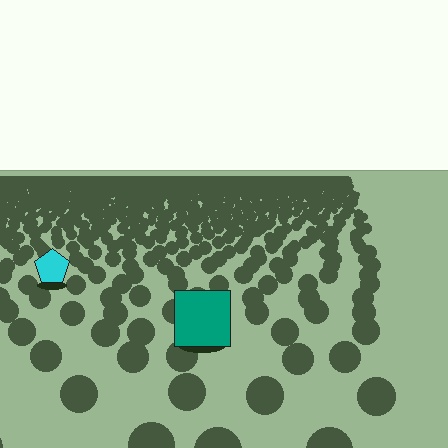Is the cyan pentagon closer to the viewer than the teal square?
No. The teal square is closer — you can tell from the texture gradient: the ground texture is coarser near it.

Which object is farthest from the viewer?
The cyan pentagon is farthest from the viewer. It appears smaller and the ground texture around it is denser.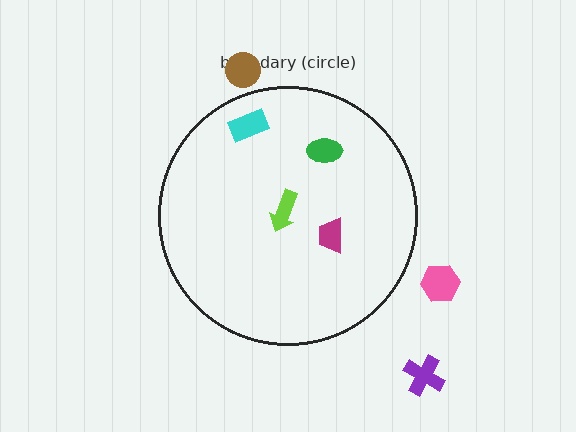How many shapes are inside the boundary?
4 inside, 3 outside.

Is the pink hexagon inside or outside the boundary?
Outside.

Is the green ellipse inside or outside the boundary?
Inside.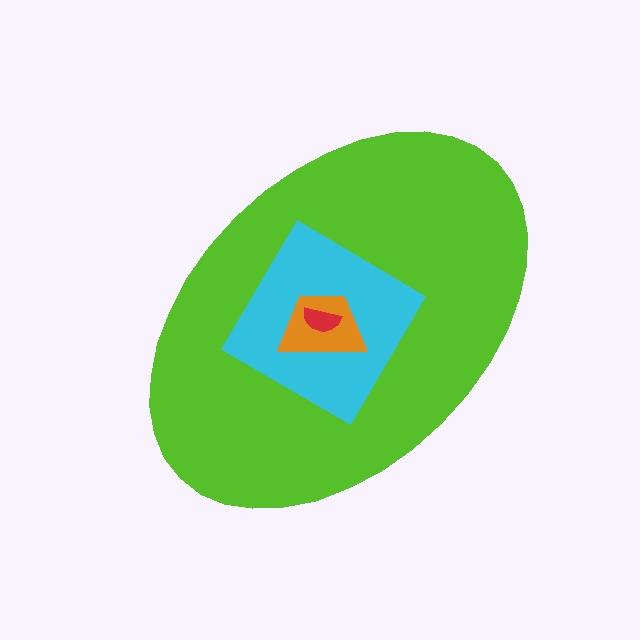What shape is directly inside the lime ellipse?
The cyan diamond.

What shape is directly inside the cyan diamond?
The orange trapezoid.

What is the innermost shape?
The red semicircle.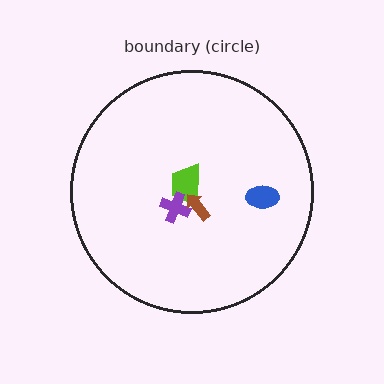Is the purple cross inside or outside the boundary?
Inside.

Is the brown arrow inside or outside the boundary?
Inside.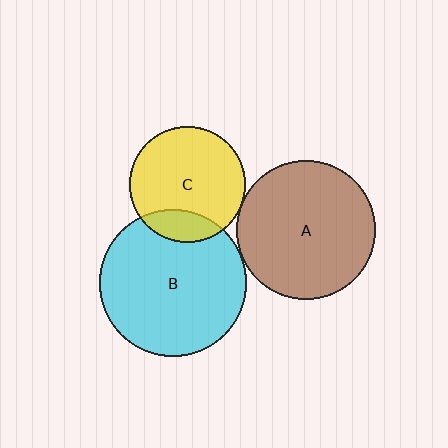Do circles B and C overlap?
Yes.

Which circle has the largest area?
Circle B (cyan).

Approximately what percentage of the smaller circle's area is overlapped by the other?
Approximately 15%.